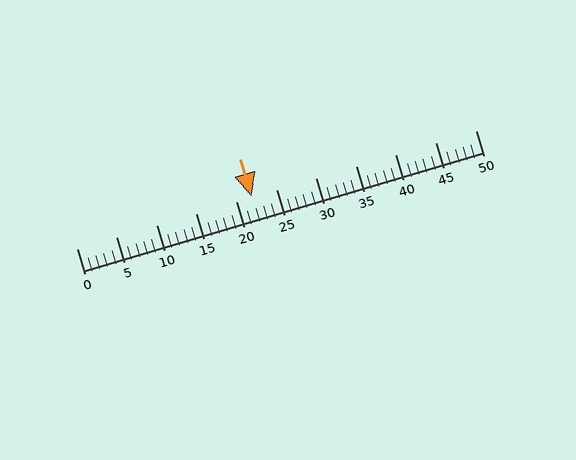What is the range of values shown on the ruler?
The ruler shows values from 0 to 50.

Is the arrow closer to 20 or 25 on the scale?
The arrow is closer to 20.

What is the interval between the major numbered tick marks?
The major tick marks are spaced 5 units apart.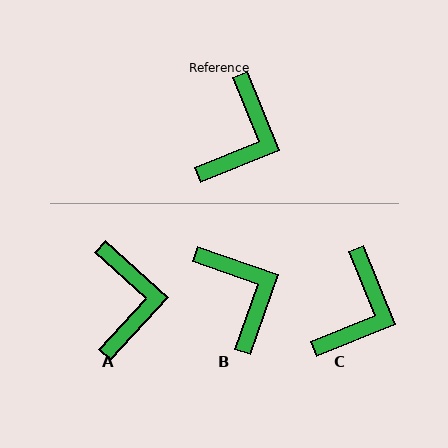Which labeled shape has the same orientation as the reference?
C.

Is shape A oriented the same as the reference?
No, it is off by about 26 degrees.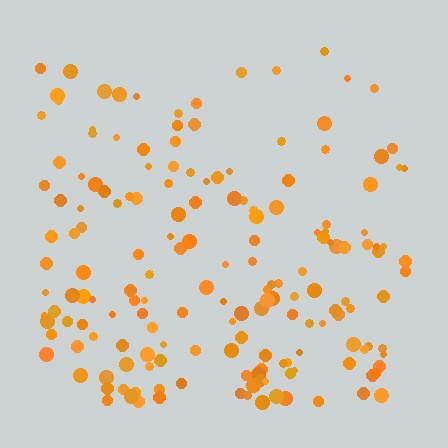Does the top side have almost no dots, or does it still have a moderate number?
Still a moderate number, just noticeably fewer than the bottom.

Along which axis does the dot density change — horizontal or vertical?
Vertical.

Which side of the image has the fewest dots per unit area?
The top.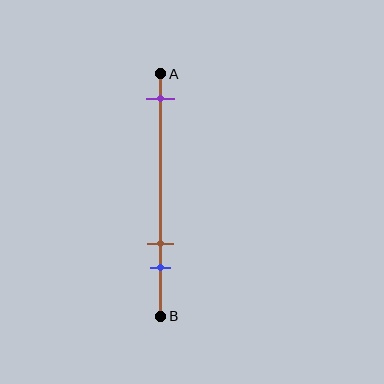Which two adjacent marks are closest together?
The brown and blue marks are the closest adjacent pair.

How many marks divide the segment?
There are 3 marks dividing the segment.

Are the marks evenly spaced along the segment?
No, the marks are not evenly spaced.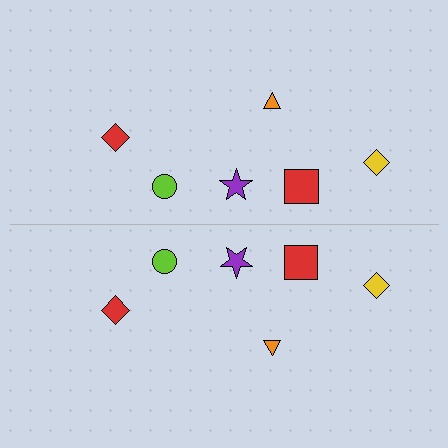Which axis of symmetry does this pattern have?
The pattern has a horizontal axis of symmetry running through the center of the image.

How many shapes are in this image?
There are 12 shapes in this image.